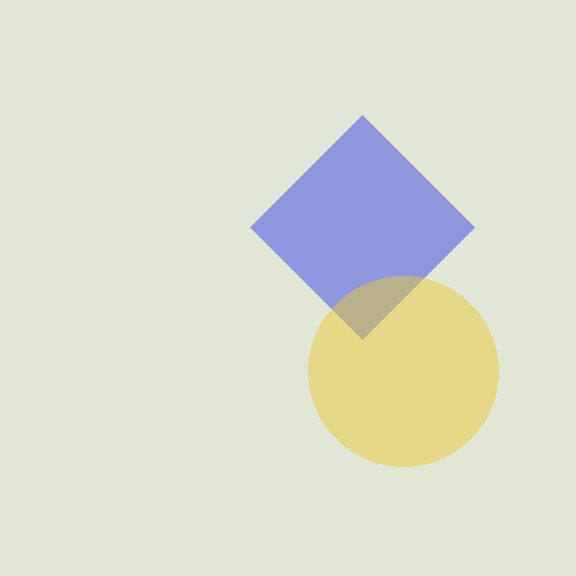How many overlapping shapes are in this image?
There are 2 overlapping shapes in the image.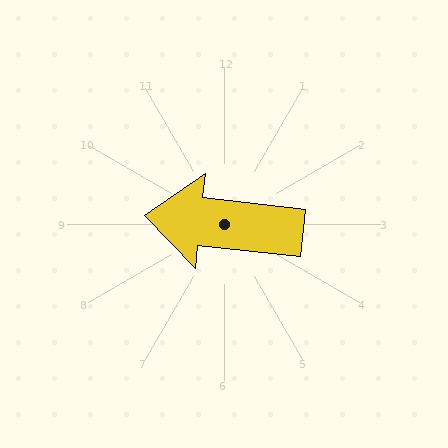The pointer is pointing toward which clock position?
Roughly 9 o'clock.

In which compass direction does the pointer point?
West.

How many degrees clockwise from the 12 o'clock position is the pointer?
Approximately 276 degrees.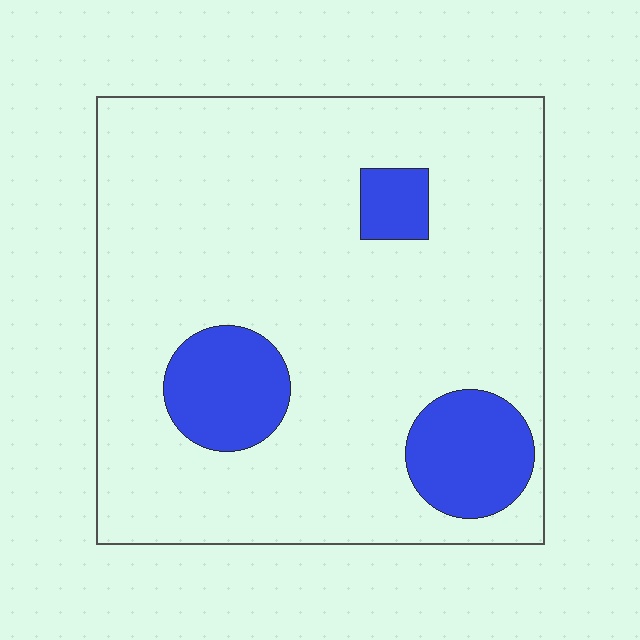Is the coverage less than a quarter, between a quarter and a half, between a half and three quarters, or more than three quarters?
Less than a quarter.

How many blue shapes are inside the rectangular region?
3.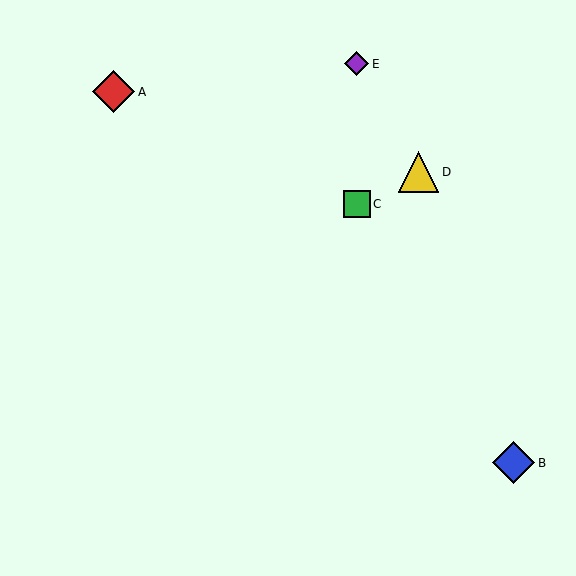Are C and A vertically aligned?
No, C is at x≈357 and A is at x≈114.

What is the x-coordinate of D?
Object D is at x≈418.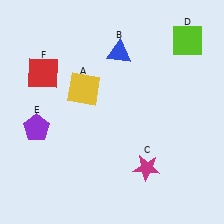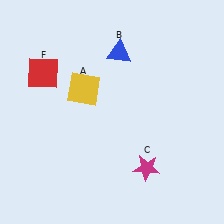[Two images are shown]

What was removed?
The lime square (D), the purple pentagon (E) were removed in Image 2.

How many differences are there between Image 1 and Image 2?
There are 2 differences between the two images.